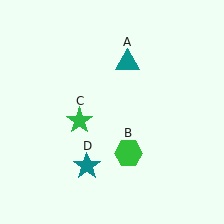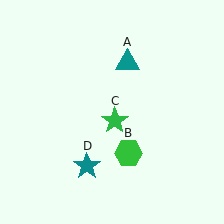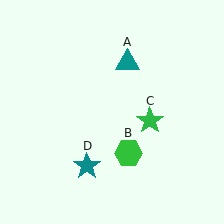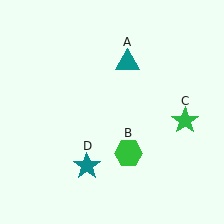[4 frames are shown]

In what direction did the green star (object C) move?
The green star (object C) moved right.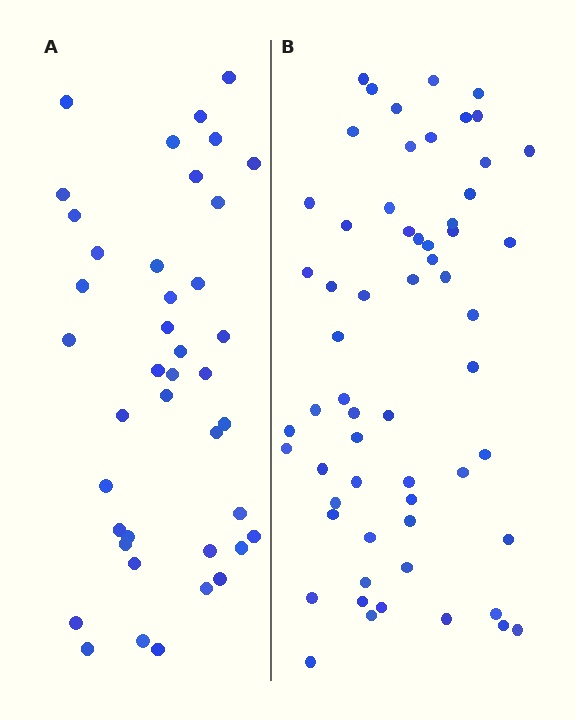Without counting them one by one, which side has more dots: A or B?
Region B (the right region) has more dots.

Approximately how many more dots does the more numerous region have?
Region B has approximately 20 more dots than region A.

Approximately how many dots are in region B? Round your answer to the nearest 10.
About 60 dots.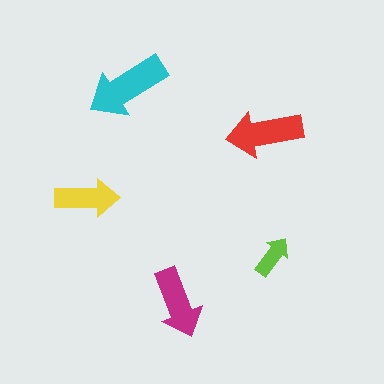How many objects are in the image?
There are 5 objects in the image.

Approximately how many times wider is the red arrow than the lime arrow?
About 2 times wider.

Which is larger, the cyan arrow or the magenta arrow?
The cyan one.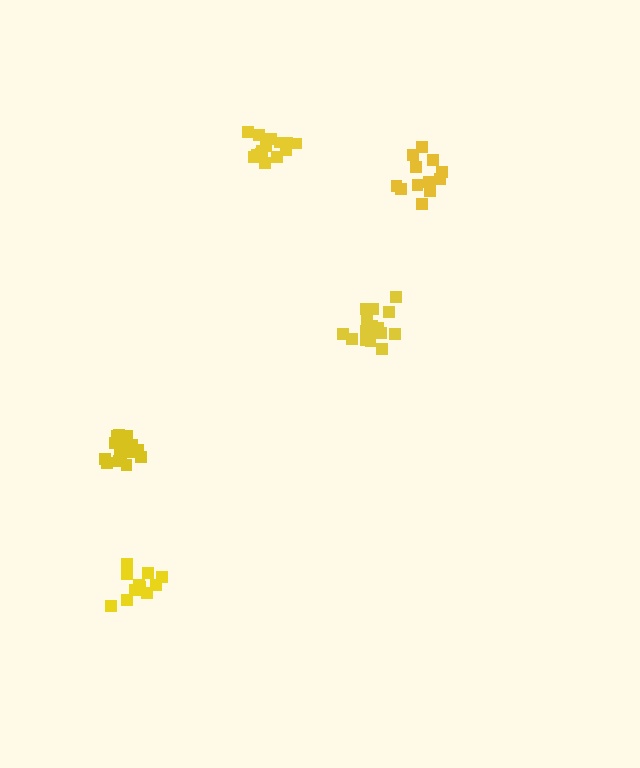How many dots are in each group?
Group 1: 16 dots, Group 2: 11 dots, Group 3: 15 dots, Group 4: 12 dots, Group 5: 14 dots (68 total).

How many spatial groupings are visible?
There are 5 spatial groupings.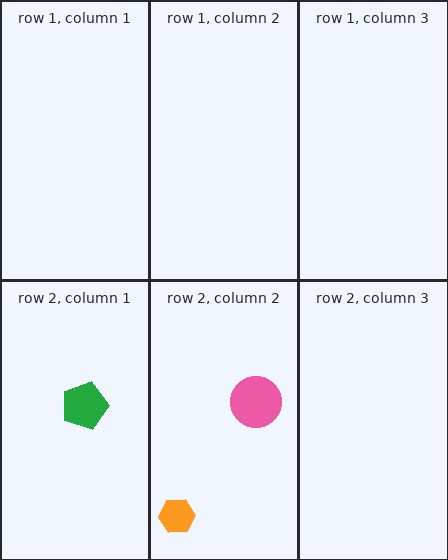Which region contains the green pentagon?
The row 2, column 1 region.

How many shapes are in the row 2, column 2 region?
2.